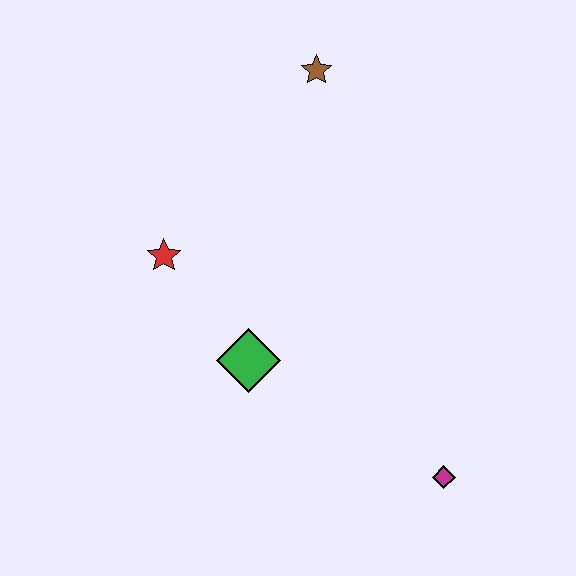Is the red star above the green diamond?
Yes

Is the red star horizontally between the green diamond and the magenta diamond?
No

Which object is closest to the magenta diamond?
The green diamond is closest to the magenta diamond.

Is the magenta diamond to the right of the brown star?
Yes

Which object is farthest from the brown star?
The magenta diamond is farthest from the brown star.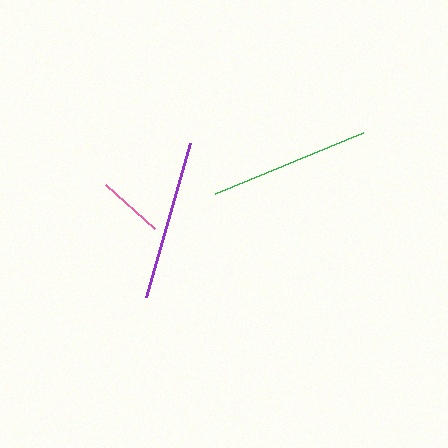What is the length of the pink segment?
The pink segment is approximately 66 pixels long.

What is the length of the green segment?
The green segment is approximately 161 pixels long.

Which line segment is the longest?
The green line is the longest at approximately 161 pixels.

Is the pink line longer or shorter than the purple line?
The purple line is longer than the pink line.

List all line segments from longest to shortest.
From longest to shortest: green, purple, pink.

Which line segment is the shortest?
The pink line is the shortest at approximately 66 pixels.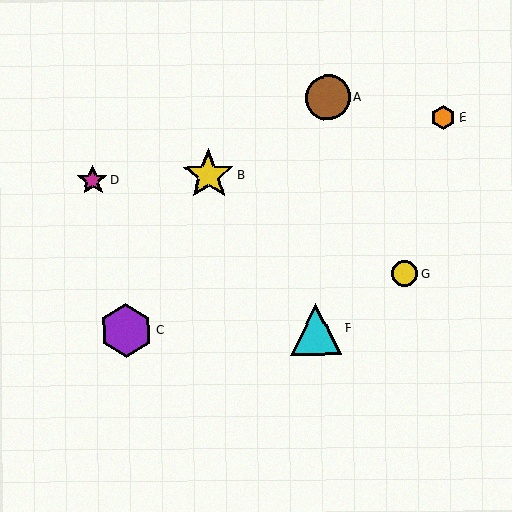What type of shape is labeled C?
Shape C is a purple hexagon.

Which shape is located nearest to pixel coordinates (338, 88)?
The brown circle (labeled A) at (328, 97) is nearest to that location.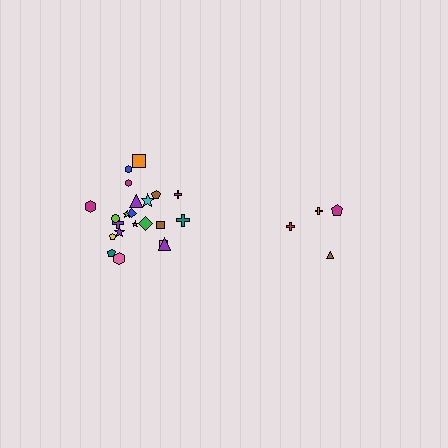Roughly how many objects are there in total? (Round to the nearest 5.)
Roughly 25 objects in total.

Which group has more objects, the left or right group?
The left group.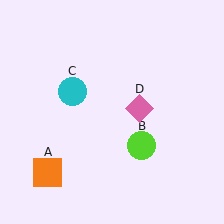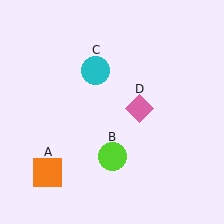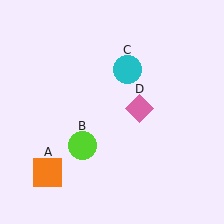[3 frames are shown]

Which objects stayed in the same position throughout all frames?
Orange square (object A) and pink diamond (object D) remained stationary.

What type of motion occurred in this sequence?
The lime circle (object B), cyan circle (object C) rotated clockwise around the center of the scene.